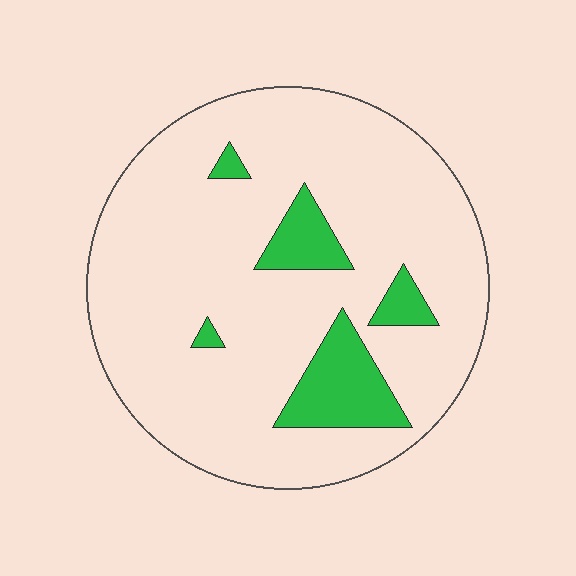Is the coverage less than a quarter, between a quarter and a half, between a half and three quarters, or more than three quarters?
Less than a quarter.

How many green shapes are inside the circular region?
5.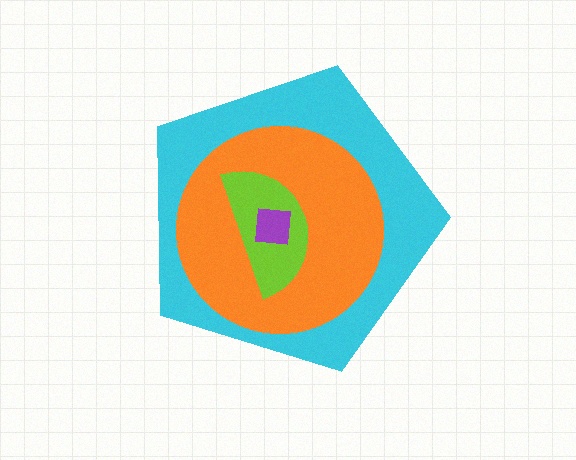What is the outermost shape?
The cyan pentagon.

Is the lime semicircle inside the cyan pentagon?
Yes.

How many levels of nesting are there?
4.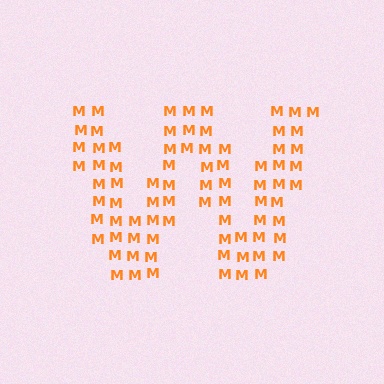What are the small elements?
The small elements are letter M's.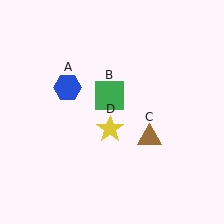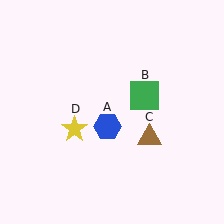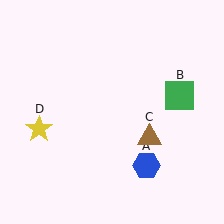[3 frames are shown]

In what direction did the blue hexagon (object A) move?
The blue hexagon (object A) moved down and to the right.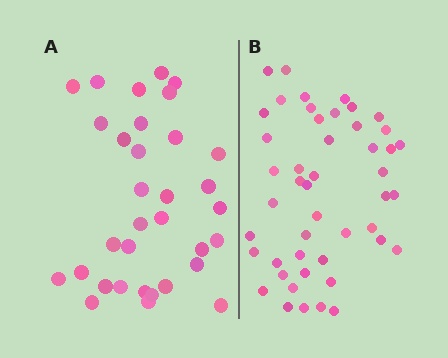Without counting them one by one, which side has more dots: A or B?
Region B (the right region) has more dots.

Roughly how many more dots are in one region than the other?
Region B has approximately 15 more dots than region A.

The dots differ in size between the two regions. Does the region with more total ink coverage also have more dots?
No. Region A has more total ink coverage because its dots are larger, but region B actually contains more individual dots. Total area can be misleading — the number of items is what matters here.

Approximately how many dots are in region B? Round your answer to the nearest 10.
About 50 dots. (The exact count is 47, which rounds to 50.)